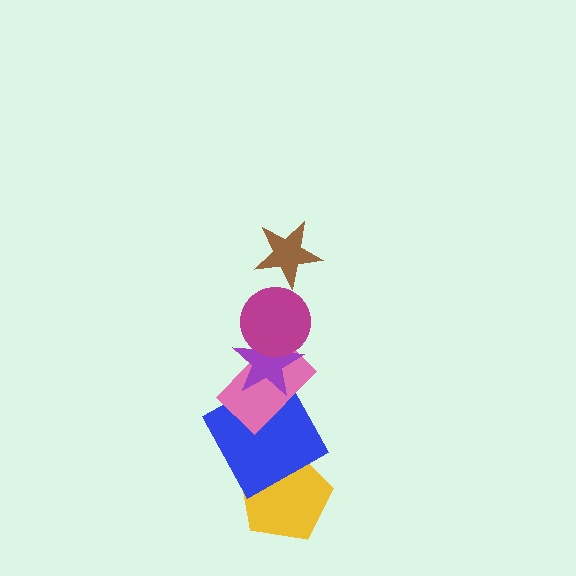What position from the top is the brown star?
The brown star is 1st from the top.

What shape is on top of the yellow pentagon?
The blue square is on top of the yellow pentagon.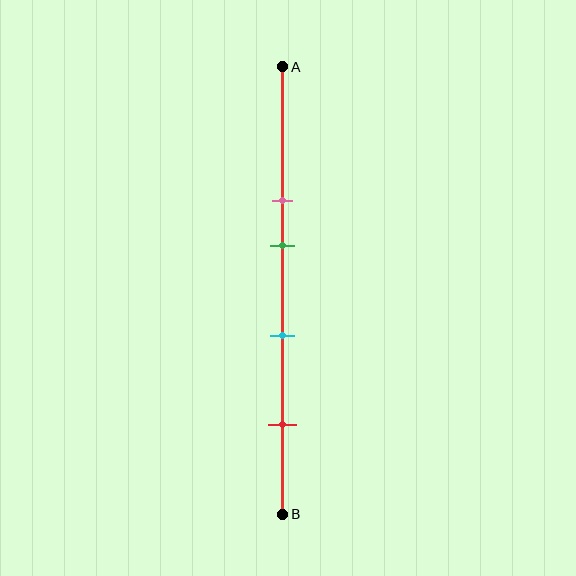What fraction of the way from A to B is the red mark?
The red mark is approximately 80% (0.8) of the way from A to B.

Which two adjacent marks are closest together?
The pink and green marks are the closest adjacent pair.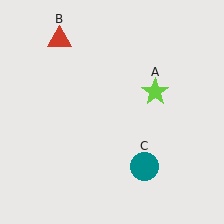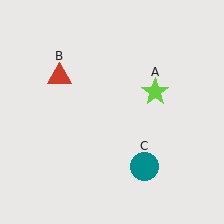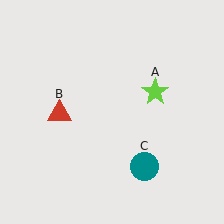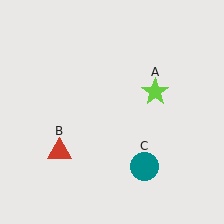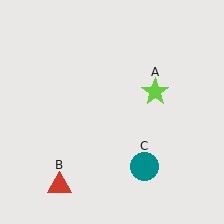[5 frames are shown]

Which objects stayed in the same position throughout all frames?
Lime star (object A) and teal circle (object C) remained stationary.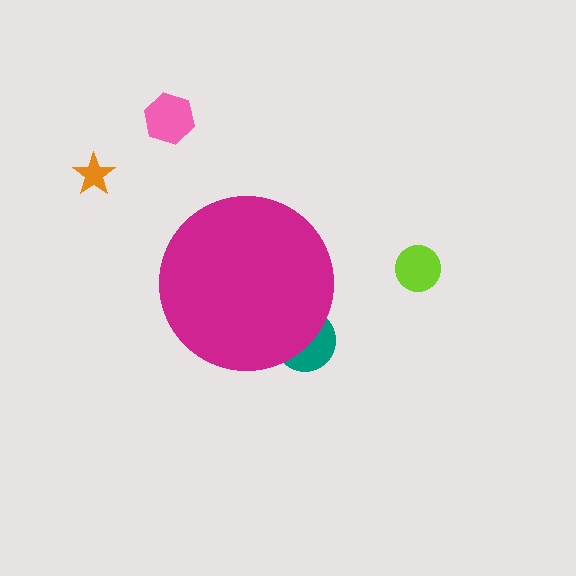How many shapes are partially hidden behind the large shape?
1 shape is partially hidden.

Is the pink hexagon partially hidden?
No, the pink hexagon is fully visible.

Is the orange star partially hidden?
No, the orange star is fully visible.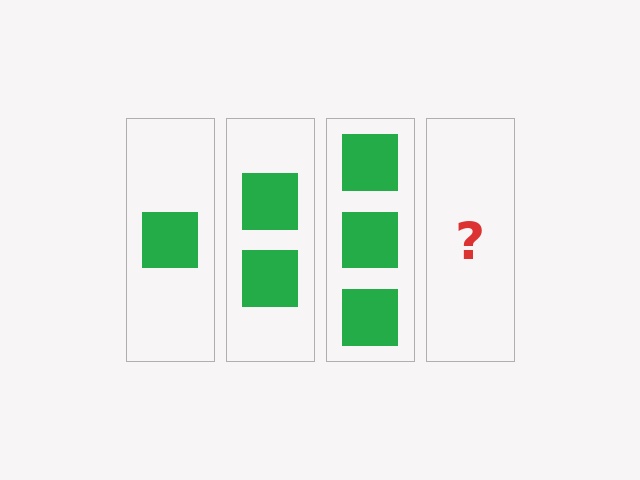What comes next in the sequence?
The next element should be 4 squares.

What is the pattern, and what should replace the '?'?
The pattern is that each step adds one more square. The '?' should be 4 squares.